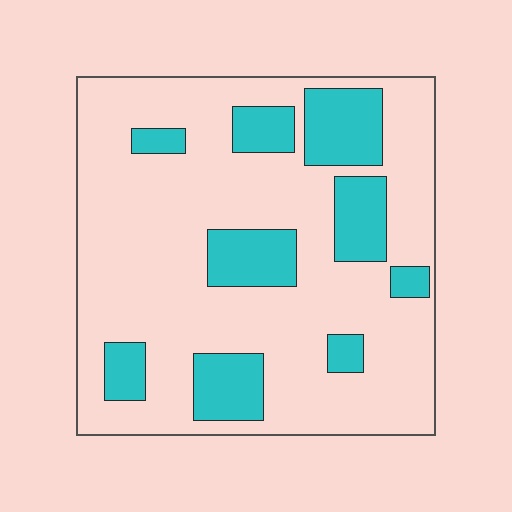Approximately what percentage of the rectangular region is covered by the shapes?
Approximately 25%.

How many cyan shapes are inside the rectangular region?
9.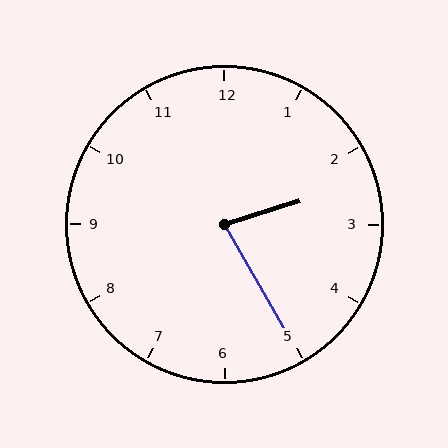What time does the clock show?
2:25.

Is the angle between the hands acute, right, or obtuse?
It is acute.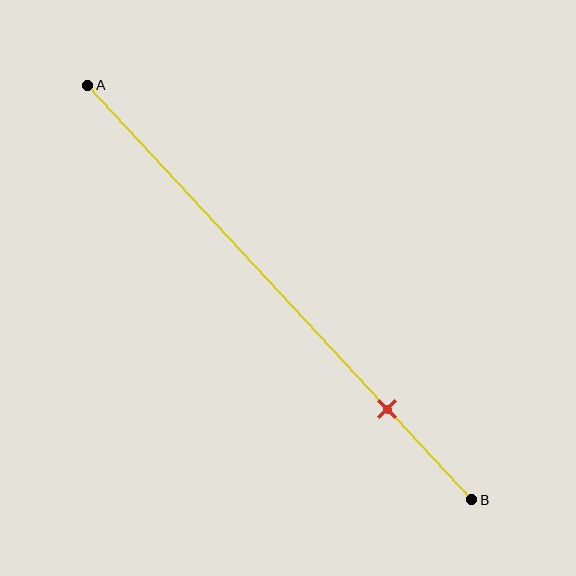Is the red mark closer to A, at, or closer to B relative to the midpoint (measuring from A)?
The red mark is closer to point B than the midpoint of segment AB.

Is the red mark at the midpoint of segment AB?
No, the mark is at about 80% from A, not at the 50% midpoint.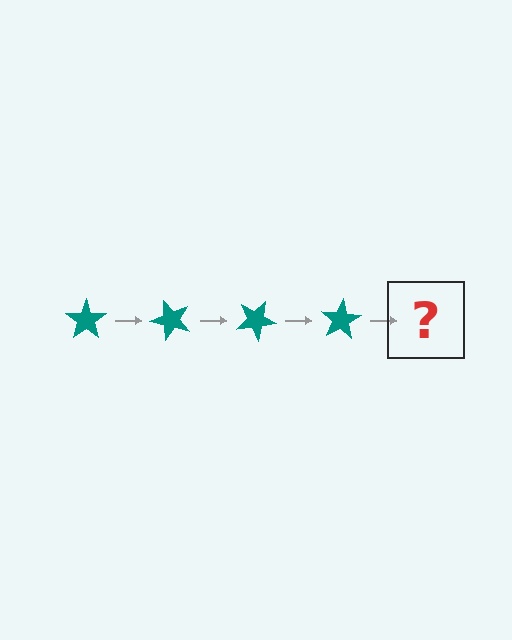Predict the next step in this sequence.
The next step is a teal star rotated 200 degrees.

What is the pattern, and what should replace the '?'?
The pattern is that the star rotates 50 degrees each step. The '?' should be a teal star rotated 200 degrees.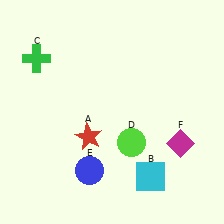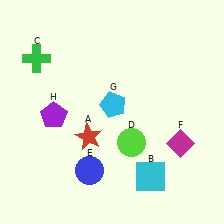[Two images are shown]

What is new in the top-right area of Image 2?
A cyan pentagon (G) was added in the top-right area of Image 2.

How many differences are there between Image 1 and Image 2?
There are 2 differences between the two images.